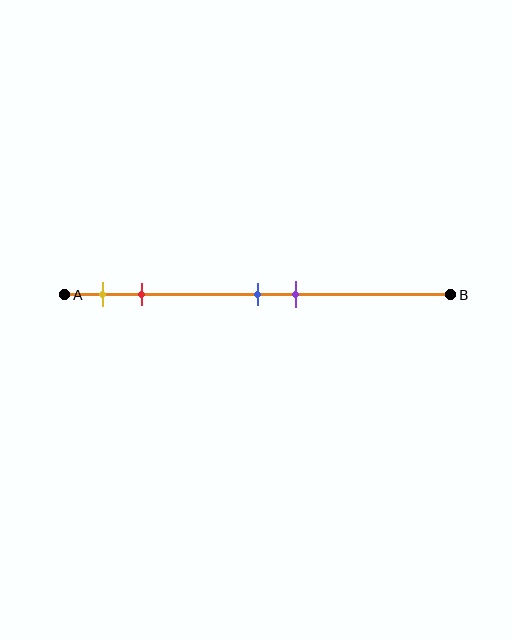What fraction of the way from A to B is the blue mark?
The blue mark is approximately 50% (0.5) of the way from A to B.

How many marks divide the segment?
There are 4 marks dividing the segment.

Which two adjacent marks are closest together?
The blue and purple marks are the closest adjacent pair.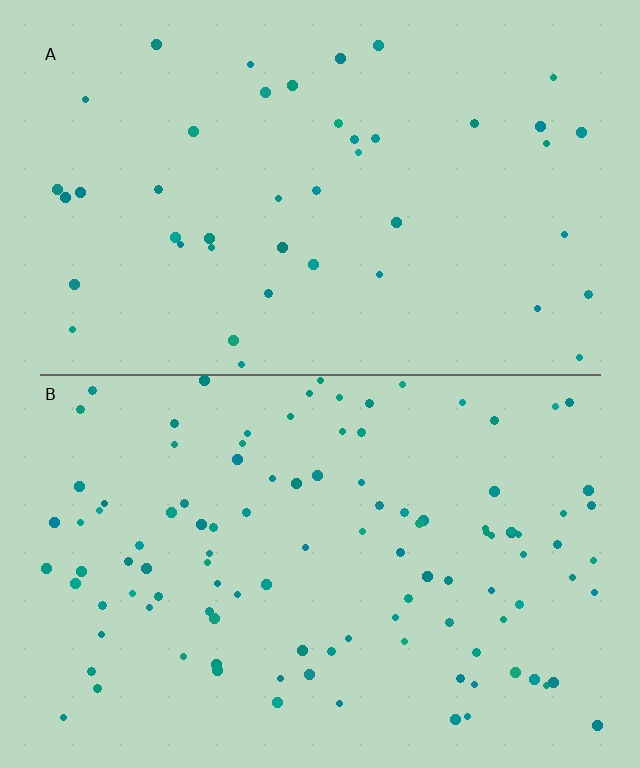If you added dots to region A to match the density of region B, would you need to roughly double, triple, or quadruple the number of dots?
Approximately triple.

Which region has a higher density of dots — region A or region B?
B (the bottom).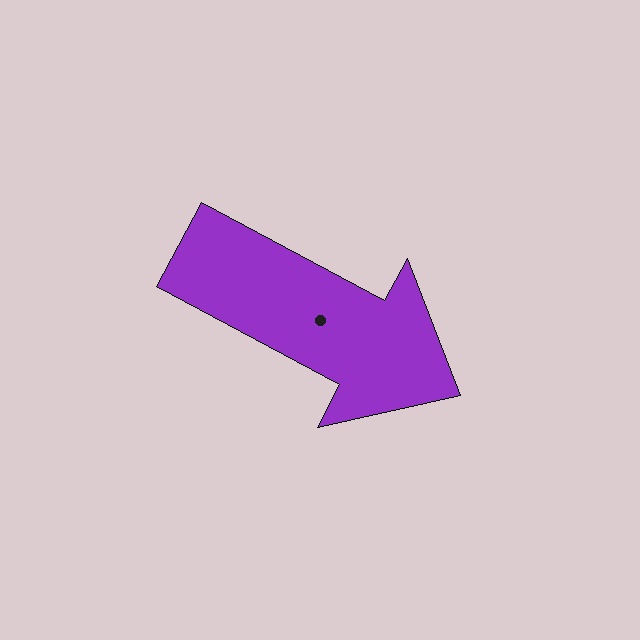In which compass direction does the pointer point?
Southeast.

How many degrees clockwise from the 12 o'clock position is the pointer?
Approximately 118 degrees.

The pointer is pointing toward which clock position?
Roughly 4 o'clock.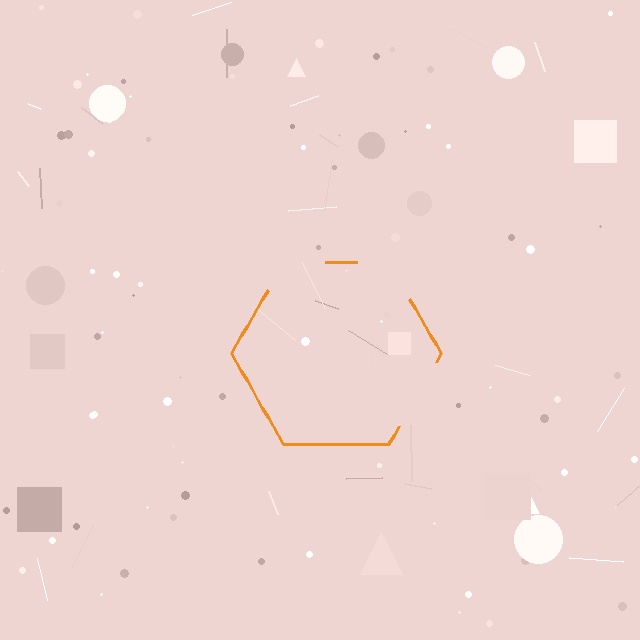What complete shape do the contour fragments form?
The contour fragments form a hexagon.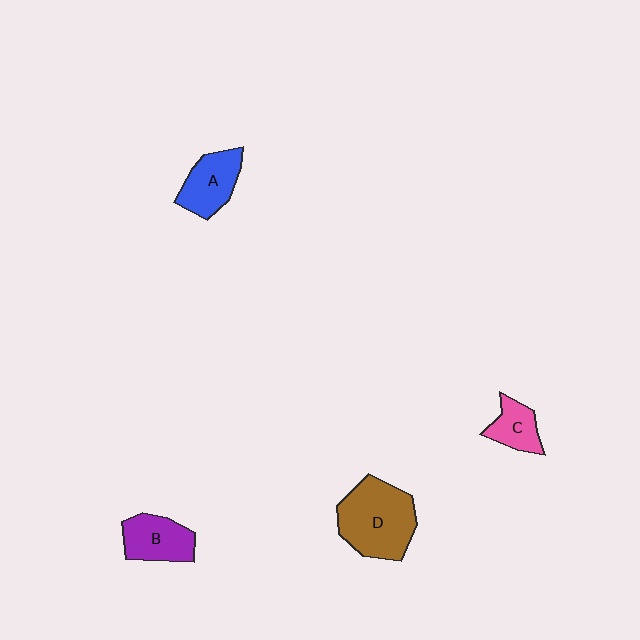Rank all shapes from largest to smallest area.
From largest to smallest: D (brown), A (blue), B (purple), C (pink).